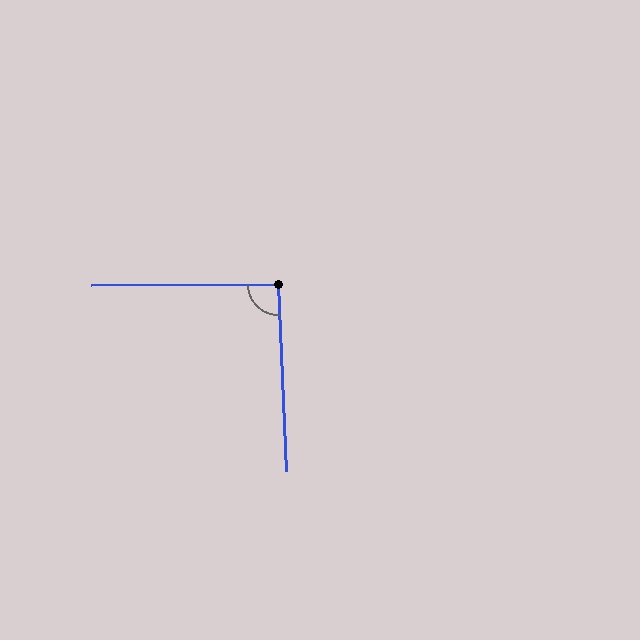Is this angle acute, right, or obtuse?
It is approximately a right angle.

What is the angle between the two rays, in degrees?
Approximately 92 degrees.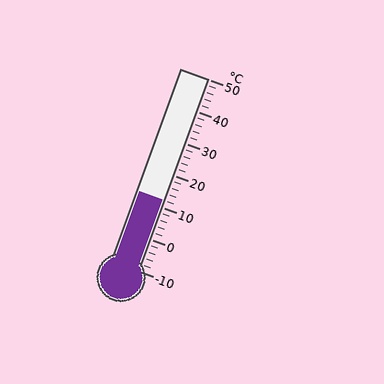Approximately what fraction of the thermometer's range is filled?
The thermometer is filled to approximately 35% of its range.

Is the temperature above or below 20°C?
The temperature is below 20°C.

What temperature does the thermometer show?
The thermometer shows approximately 12°C.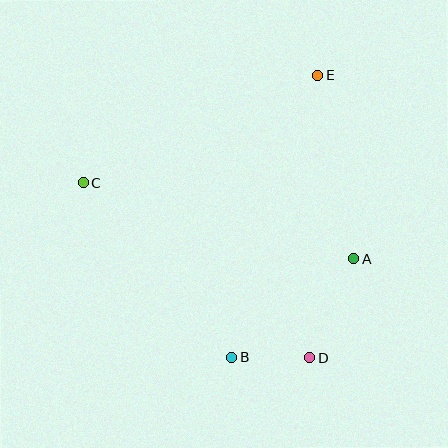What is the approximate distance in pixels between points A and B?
The distance between A and B is approximately 157 pixels.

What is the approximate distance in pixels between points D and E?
The distance between D and E is approximately 282 pixels.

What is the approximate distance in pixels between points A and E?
The distance between A and E is approximately 187 pixels.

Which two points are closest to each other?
Points B and D are closest to each other.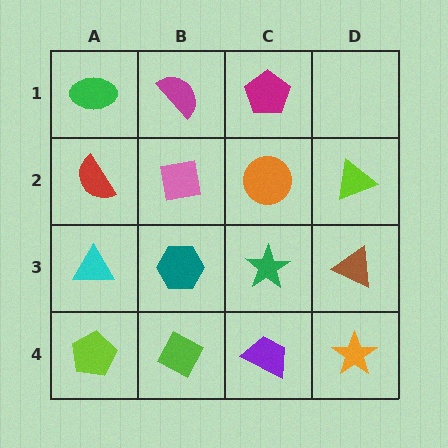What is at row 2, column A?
A red semicircle.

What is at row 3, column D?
A brown triangle.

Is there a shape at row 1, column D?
No, that cell is empty.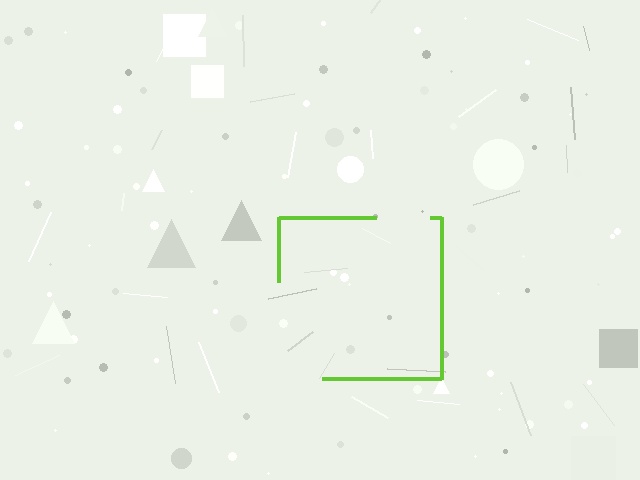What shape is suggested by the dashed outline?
The dashed outline suggests a square.